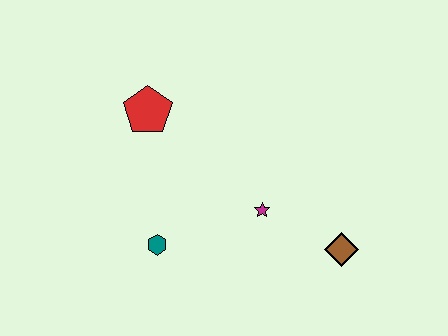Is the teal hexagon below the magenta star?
Yes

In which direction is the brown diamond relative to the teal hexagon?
The brown diamond is to the right of the teal hexagon.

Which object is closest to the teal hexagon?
The magenta star is closest to the teal hexagon.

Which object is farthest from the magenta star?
The red pentagon is farthest from the magenta star.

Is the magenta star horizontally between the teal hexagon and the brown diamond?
Yes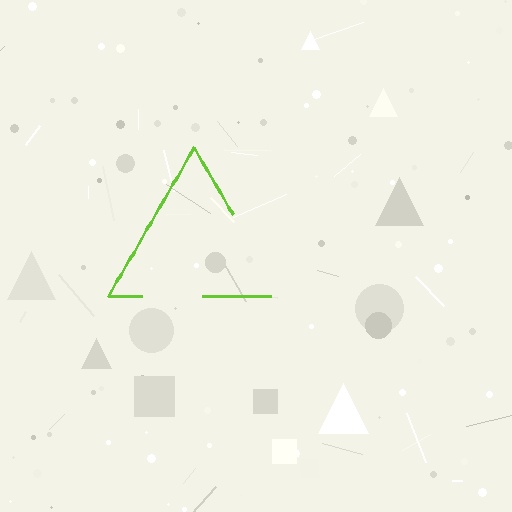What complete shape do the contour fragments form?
The contour fragments form a triangle.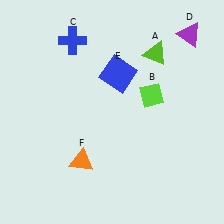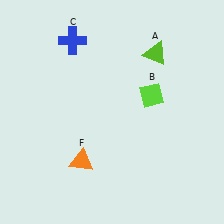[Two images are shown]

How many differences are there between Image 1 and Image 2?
There are 2 differences between the two images.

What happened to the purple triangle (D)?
The purple triangle (D) was removed in Image 2. It was in the top-right area of Image 1.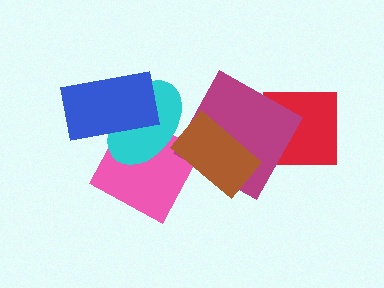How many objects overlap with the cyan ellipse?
2 objects overlap with the cyan ellipse.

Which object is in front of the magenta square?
The brown rectangle is in front of the magenta square.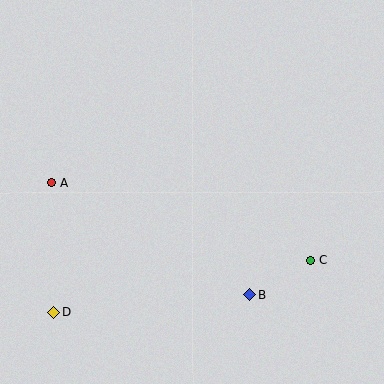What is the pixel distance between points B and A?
The distance between B and A is 228 pixels.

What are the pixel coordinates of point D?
Point D is at (54, 313).